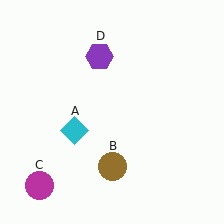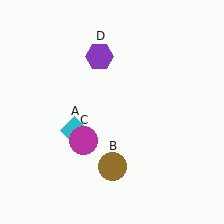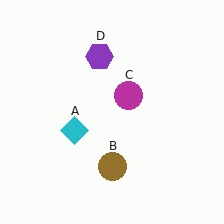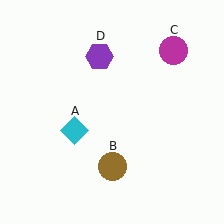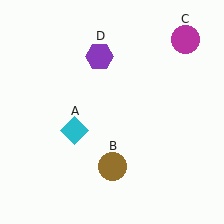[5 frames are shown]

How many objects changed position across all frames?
1 object changed position: magenta circle (object C).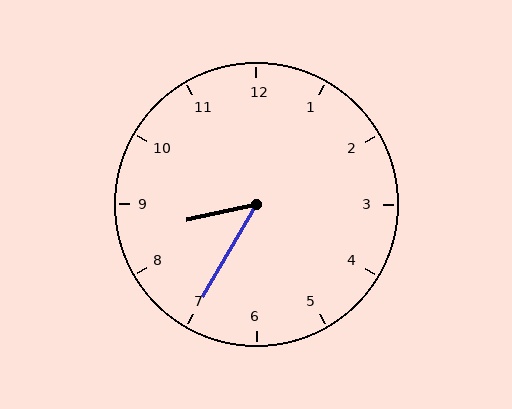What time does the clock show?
8:35.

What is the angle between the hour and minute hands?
Approximately 48 degrees.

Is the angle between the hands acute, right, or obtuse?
It is acute.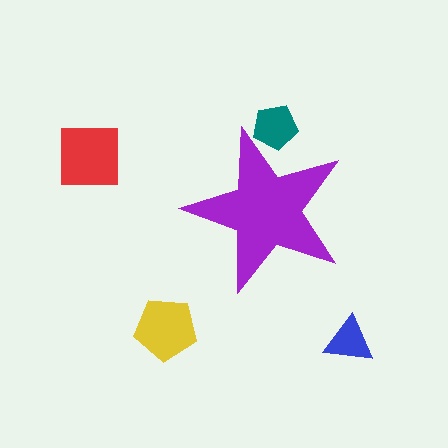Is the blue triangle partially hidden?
No, the blue triangle is fully visible.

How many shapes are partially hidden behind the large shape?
1 shape is partially hidden.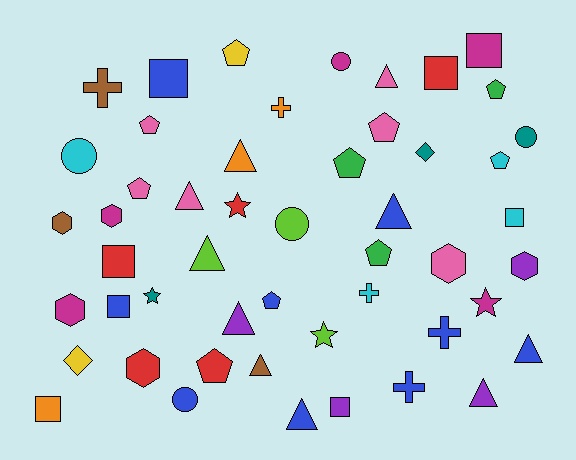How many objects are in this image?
There are 50 objects.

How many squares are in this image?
There are 8 squares.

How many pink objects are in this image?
There are 6 pink objects.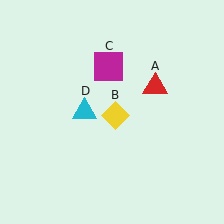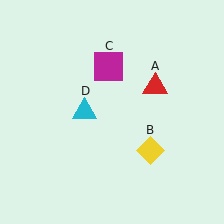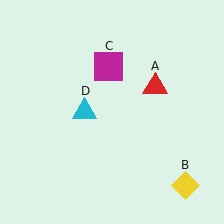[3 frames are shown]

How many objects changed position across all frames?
1 object changed position: yellow diamond (object B).